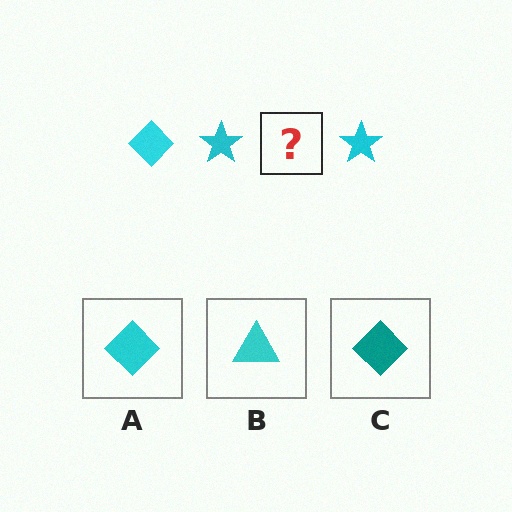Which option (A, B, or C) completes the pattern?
A.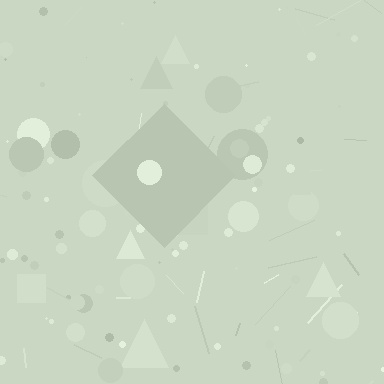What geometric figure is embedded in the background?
A diamond is embedded in the background.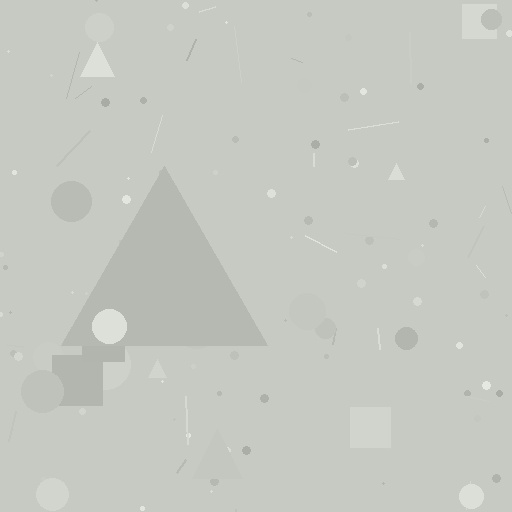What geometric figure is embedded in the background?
A triangle is embedded in the background.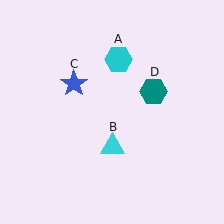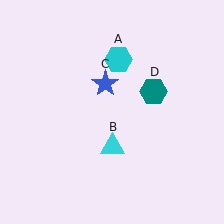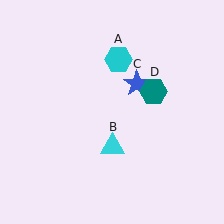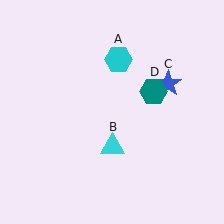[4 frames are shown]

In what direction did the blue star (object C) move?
The blue star (object C) moved right.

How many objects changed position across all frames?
1 object changed position: blue star (object C).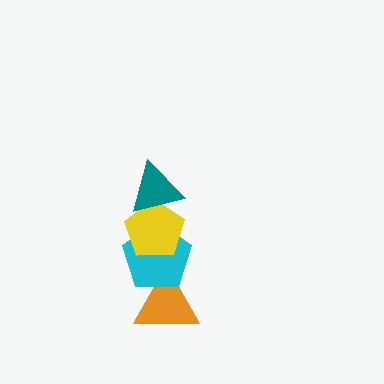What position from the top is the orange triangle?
The orange triangle is 4th from the top.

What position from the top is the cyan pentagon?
The cyan pentagon is 3rd from the top.